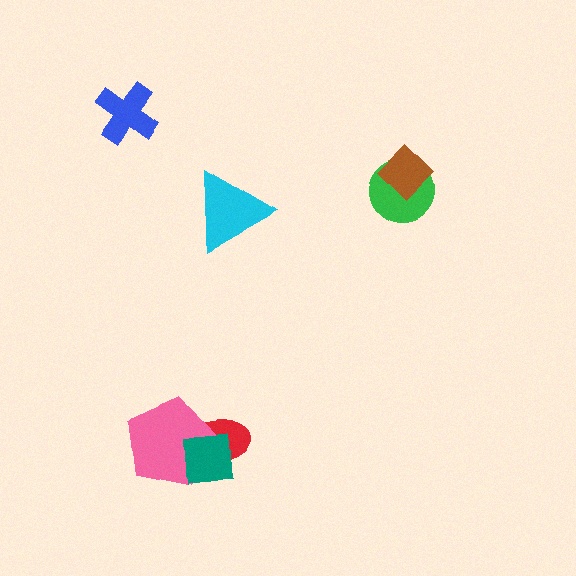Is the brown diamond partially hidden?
No, no other shape covers it.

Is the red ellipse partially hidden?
Yes, it is partially covered by another shape.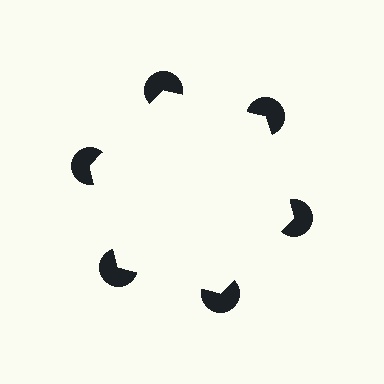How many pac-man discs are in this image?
There are 6 — one at each vertex of the illusory hexagon.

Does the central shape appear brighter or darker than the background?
It typically appears slightly brighter than the background, even though no actual brightness change is drawn.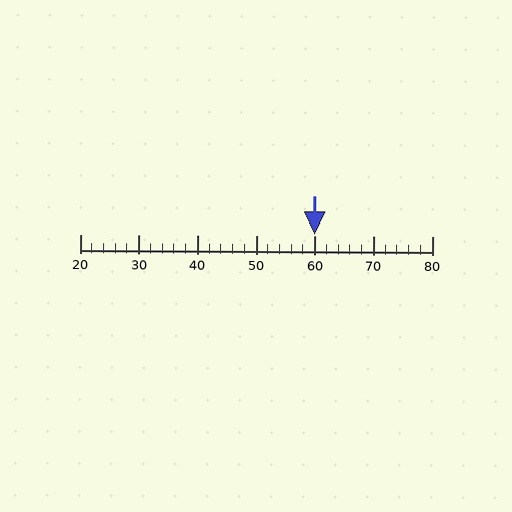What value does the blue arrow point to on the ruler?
The blue arrow points to approximately 60.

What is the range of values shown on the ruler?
The ruler shows values from 20 to 80.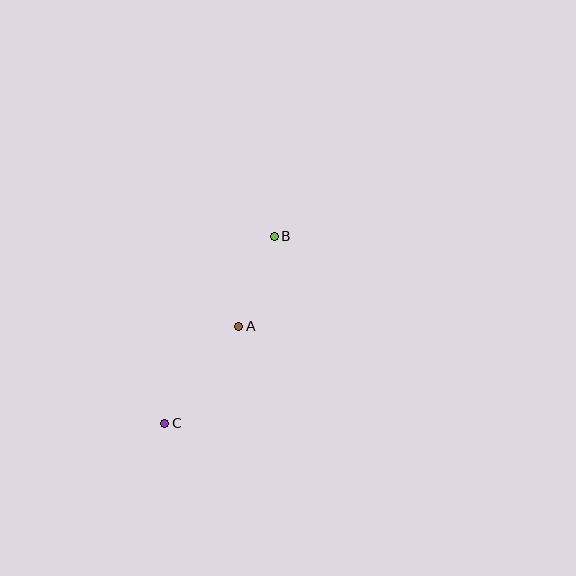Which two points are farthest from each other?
Points B and C are farthest from each other.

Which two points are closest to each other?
Points A and B are closest to each other.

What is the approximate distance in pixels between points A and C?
The distance between A and C is approximately 122 pixels.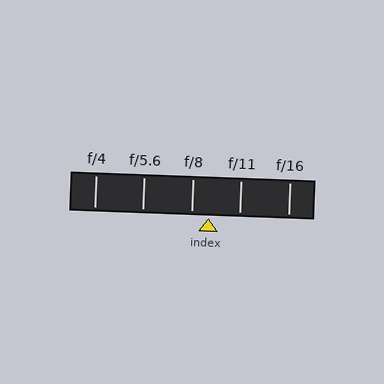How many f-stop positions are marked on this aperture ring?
There are 5 f-stop positions marked.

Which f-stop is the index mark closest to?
The index mark is closest to f/8.